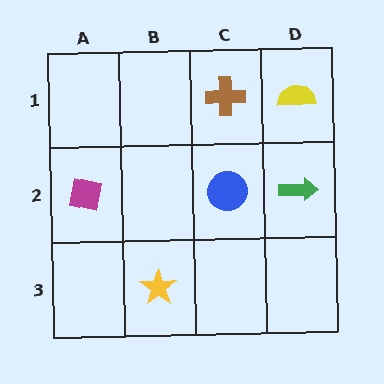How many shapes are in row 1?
2 shapes.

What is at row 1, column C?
A brown cross.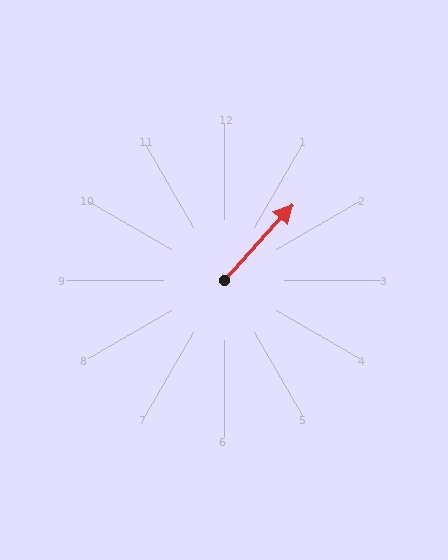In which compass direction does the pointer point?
Northeast.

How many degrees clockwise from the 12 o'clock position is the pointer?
Approximately 42 degrees.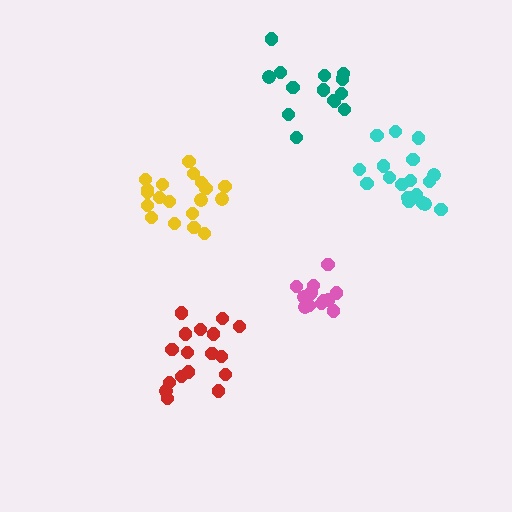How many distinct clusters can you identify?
There are 5 distinct clusters.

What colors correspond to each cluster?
The clusters are colored: pink, red, cyan, teal, yellow.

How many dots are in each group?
Group 1: 13 dots, Group 2: 17 dots, Group 3: 18 dots, Group 4: 14 dots, Group 5: 19 dots (81 total).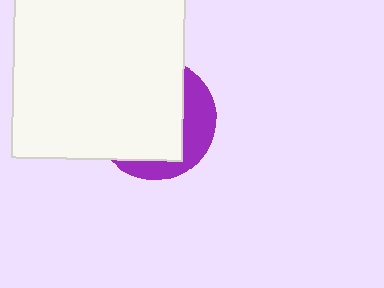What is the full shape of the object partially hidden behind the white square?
The partially hidden object is a purple circle.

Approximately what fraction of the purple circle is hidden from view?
Roughly 69% of the purple circle is hidden behind the white square.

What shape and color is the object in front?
The object in front is a white square.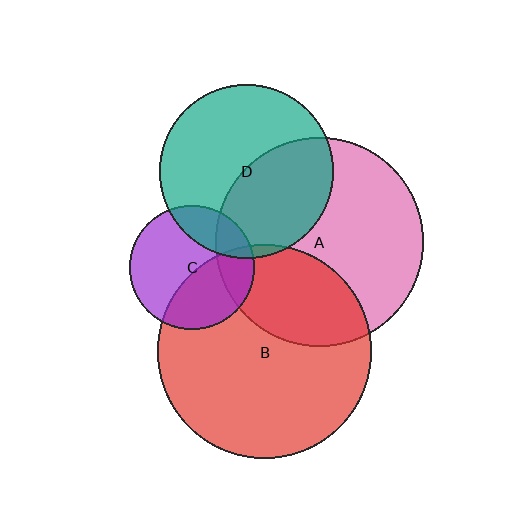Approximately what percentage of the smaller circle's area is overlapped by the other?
Approximately 5%.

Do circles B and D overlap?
Yes.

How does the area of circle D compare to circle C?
Approximately 1.9 times.